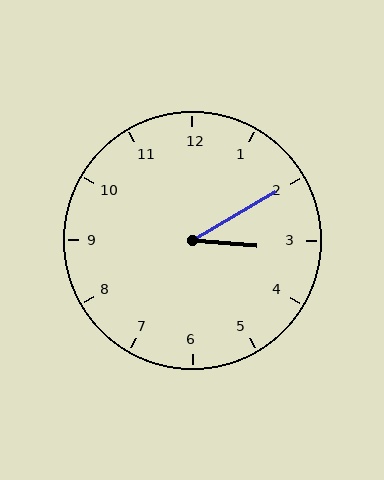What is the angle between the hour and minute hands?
Approximately 35 degrees.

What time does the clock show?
3:10.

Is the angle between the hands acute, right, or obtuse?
It is acute.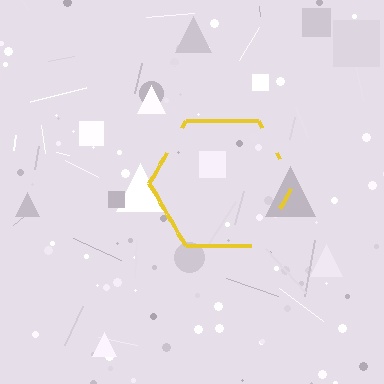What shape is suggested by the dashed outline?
The dashed outline suggests a hexagon.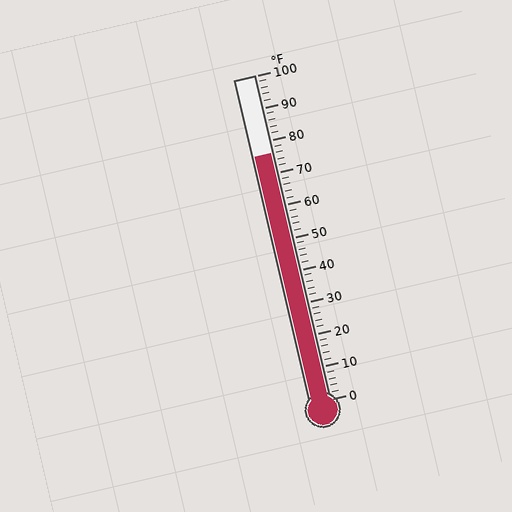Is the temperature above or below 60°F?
The temperature is above 60°F.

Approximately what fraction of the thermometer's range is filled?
The thermometer is filled to approximately 75% of its range.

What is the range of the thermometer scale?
The thermometer scale ranges from 0°F to 100°F.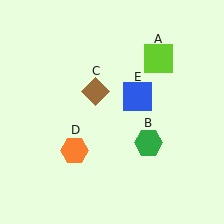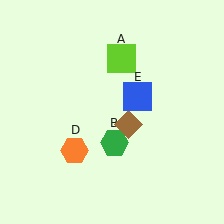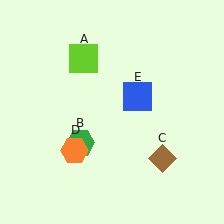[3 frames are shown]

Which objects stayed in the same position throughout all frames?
Orange hexagon (object D) and blue square (object E) remained stationary.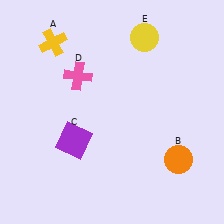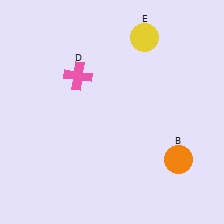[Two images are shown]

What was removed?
The purple square (C), the yellow cross (A) were removed in Image 2.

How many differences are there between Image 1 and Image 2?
There are 2 differences between the two images.